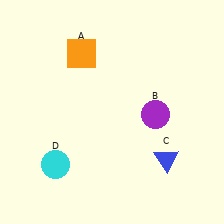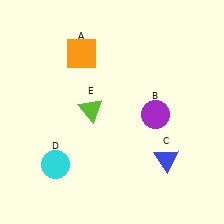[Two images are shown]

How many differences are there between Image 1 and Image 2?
There is 1 difference between the two images.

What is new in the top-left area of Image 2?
A lime triangle (E) was added in the top-left area of Image 2.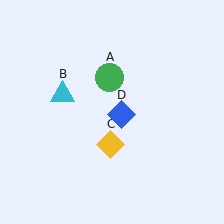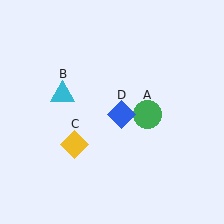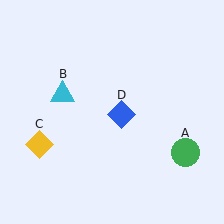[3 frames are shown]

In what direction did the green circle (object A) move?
The green circle (object A) moved down and to the right.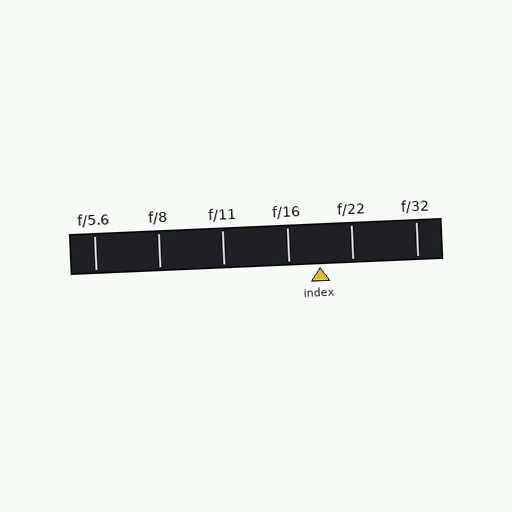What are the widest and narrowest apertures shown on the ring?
The widest aperture shown is f/5.6 and the narrowest is f/32.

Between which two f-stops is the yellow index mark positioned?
The index mark is between f/16 and f/22.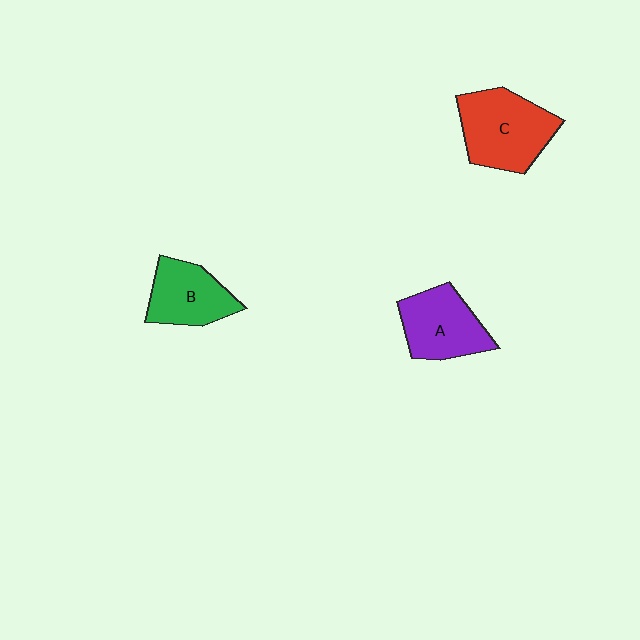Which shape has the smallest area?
Shape B (green).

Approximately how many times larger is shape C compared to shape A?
Approximately 1.2 times.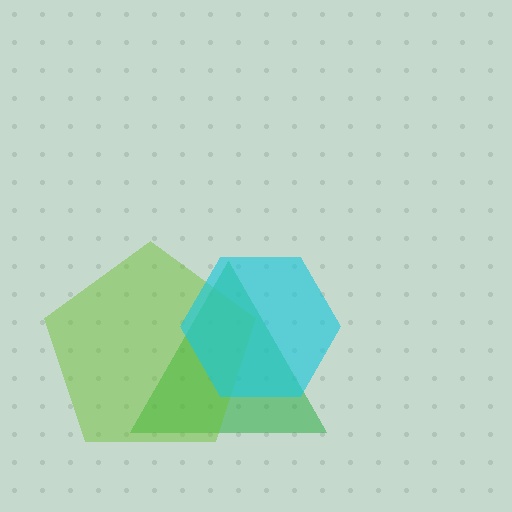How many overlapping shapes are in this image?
There are 3 overlapping shapes in the image.